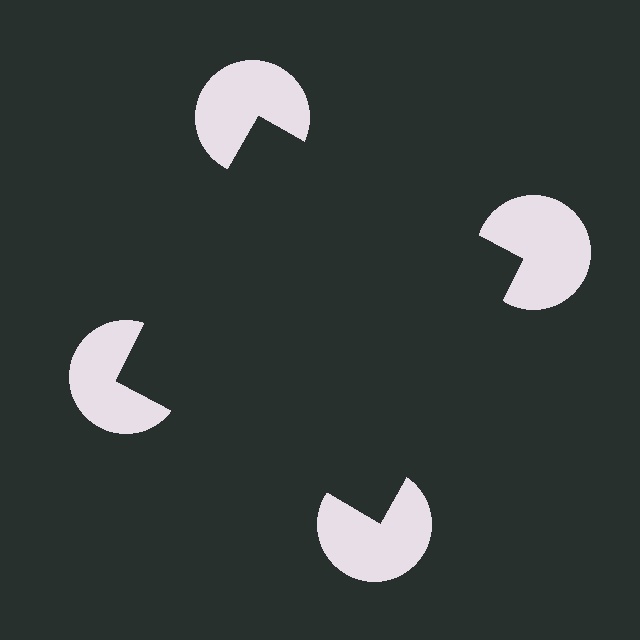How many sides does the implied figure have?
4 sides.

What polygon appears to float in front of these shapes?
An illusory square — its edges are inferred from the aligned wedge cuts in the pac-man discs, not physically drawn.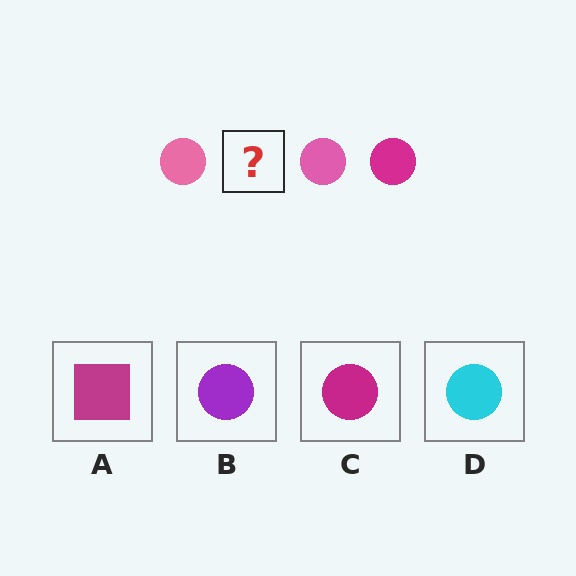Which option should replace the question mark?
Option C.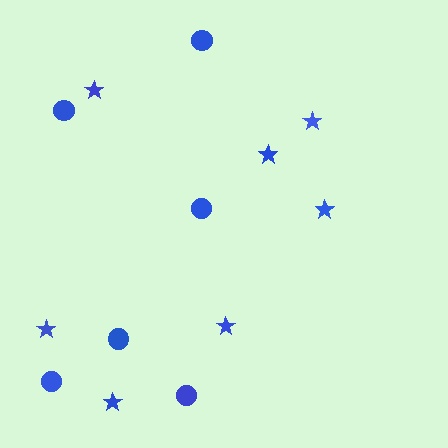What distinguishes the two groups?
There are 2 groups: one group of stars (7) and one group of circles (6).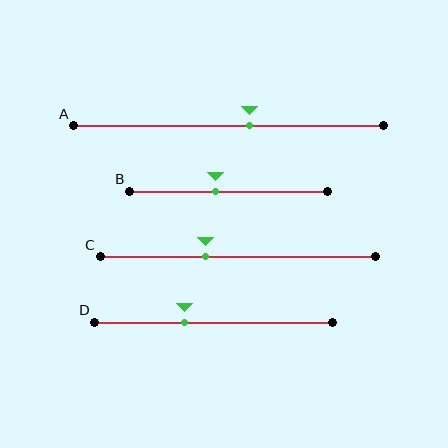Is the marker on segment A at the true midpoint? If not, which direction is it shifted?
No, the marker on segment A is shifted to the right by about 7% of the segment length.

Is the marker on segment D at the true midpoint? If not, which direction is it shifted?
No, the marker on segment D is shifted to the left by about 12% of the segment length.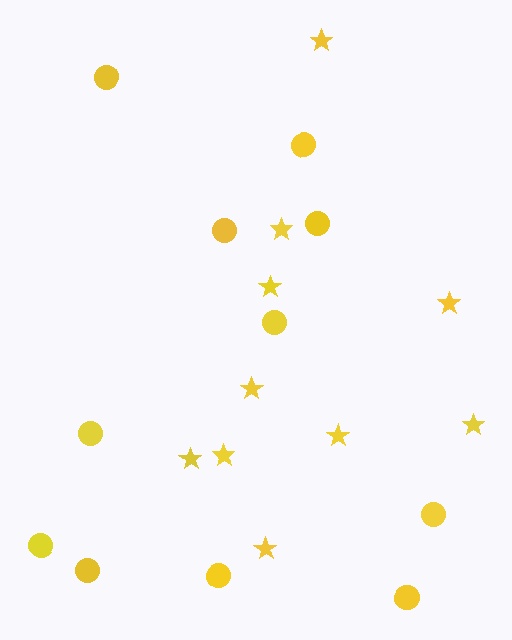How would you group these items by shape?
There are 2 groups: one group of stars (10) and one group of circles (11).